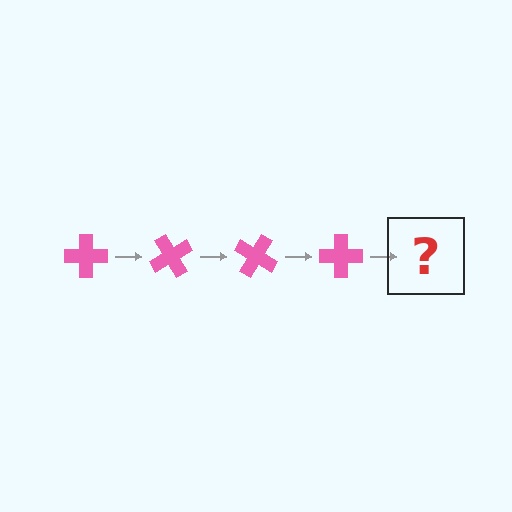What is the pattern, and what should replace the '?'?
The pattern is that the cross rotates 60 degrees each step. The '?' should be a pink cross rotated 240 degrees.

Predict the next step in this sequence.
The next step is a pink cross rotated 240 degrees.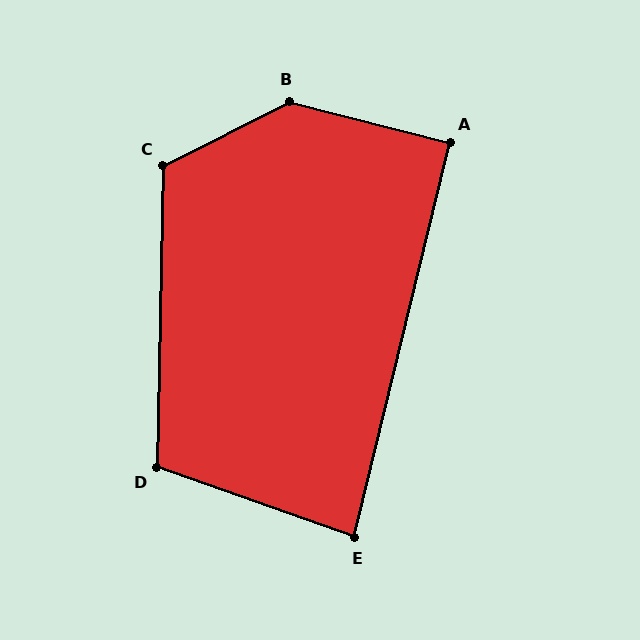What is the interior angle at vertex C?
Approximately 118 degrees (obtuse).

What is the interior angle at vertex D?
Approximately 108 degrees (obtuse).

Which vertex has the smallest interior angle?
E, at approximately 84 degrees.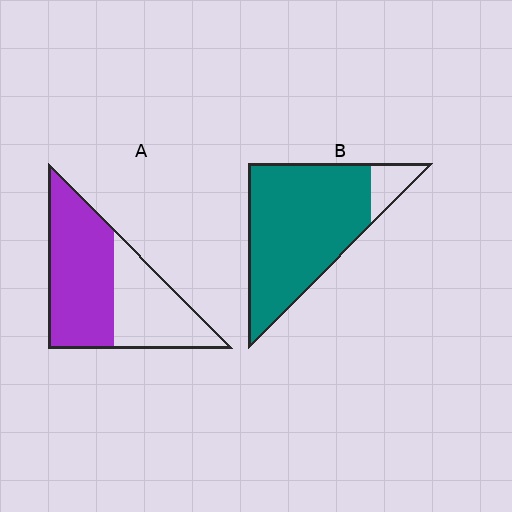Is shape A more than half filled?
Yes.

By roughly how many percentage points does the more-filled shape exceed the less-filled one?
By roughly 30 percentage points (B over A).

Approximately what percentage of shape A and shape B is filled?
A is approximately 60% and B is approximately 90%.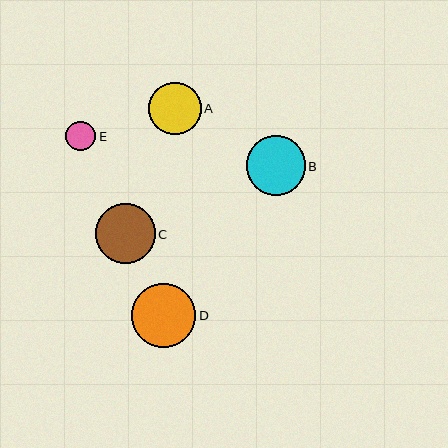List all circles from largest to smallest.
From largest to smallest: D, C, B, A, E.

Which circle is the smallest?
Circle E is the smallest with a size of approximately 30 pixels.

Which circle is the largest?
Circle D is the largest with a size of approximately 64 pixels.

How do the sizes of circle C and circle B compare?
Circle C and circle B are approximately the same size.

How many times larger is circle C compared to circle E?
Circle C is approximately 2.0 times the size of circle E.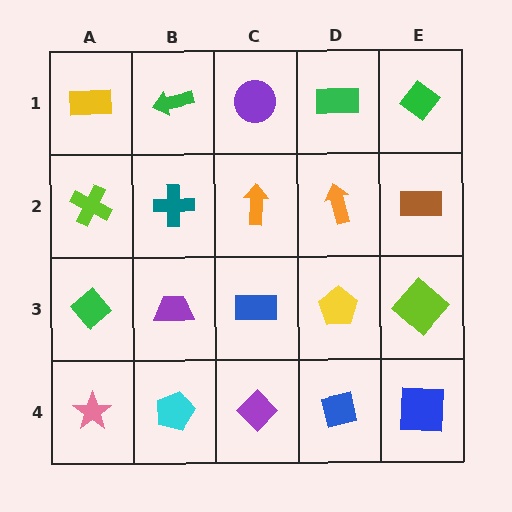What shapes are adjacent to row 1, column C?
An orange arrow (row 2, column C), a green arrow (row 1, column B), a green rectangle (row 1, column D).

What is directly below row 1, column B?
A teal cross.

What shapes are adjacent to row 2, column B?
A green arrow (row 1, column B), a purple trapezoid (row 3, column B), a lime cross (row 2, column A), an orange arrow (row 2, column C).